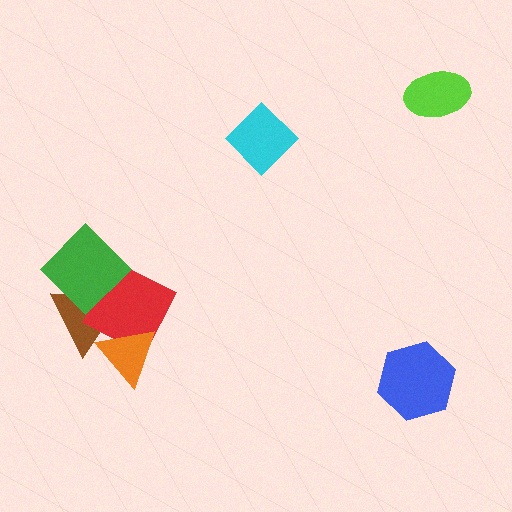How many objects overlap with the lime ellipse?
0 objects overlap with the lime ellipse.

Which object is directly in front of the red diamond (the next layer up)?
The green diamond is directly in front of the red diamond.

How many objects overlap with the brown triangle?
3 objects overlap with the brown triangle.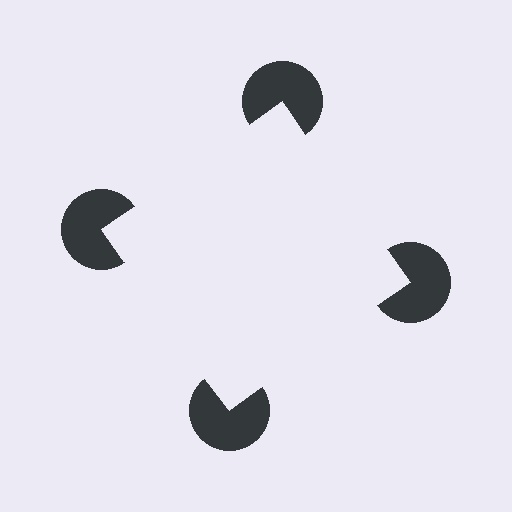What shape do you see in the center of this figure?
An illusory square — its edges are inferred from the aligned wedge cuts in the pac-man discs, not physically drawn.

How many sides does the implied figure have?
4 sides.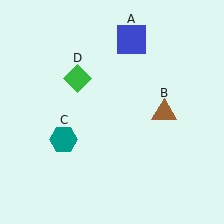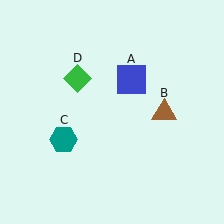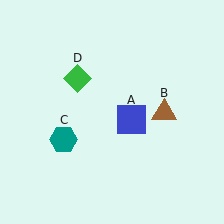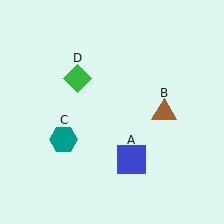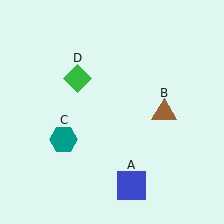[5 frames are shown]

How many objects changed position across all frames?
1 object changed position: blue square (object A).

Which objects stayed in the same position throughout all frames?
Brown triangle (object B) and teal hexagon (object C) and green diamond (object D) remained stationary.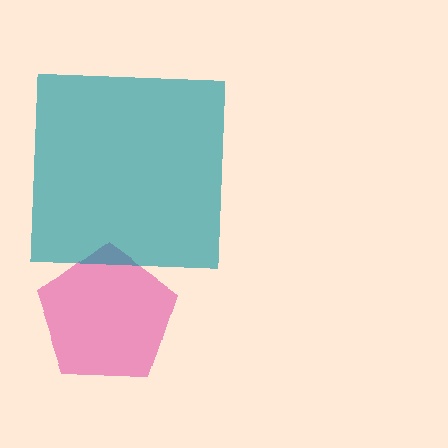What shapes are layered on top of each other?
The layered shapes are: a magenta pentagon, a teal square.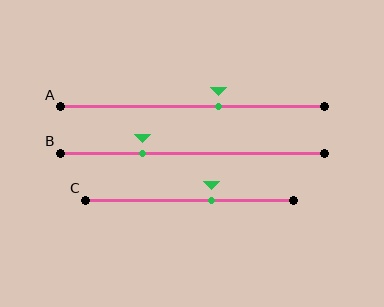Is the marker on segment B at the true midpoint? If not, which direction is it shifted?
No, the marker on segment B is shifted to the left by about 19% of the segment length.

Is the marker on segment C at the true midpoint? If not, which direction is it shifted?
No, the marker on segment C is shifted to the right by about 11% of the segment length.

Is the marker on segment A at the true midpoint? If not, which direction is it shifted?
No, the marker on segment A is shifted to the right by about 10% of the segment length.